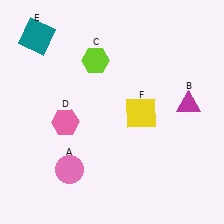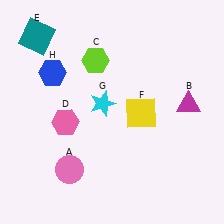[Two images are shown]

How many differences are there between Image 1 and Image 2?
There are 2 differences between the two images.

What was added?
A cyan star (G), a blue hexagon (H) were added in Image 2.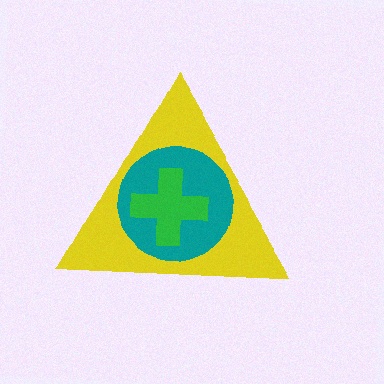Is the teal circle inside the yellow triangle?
Yes.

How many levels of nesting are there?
3.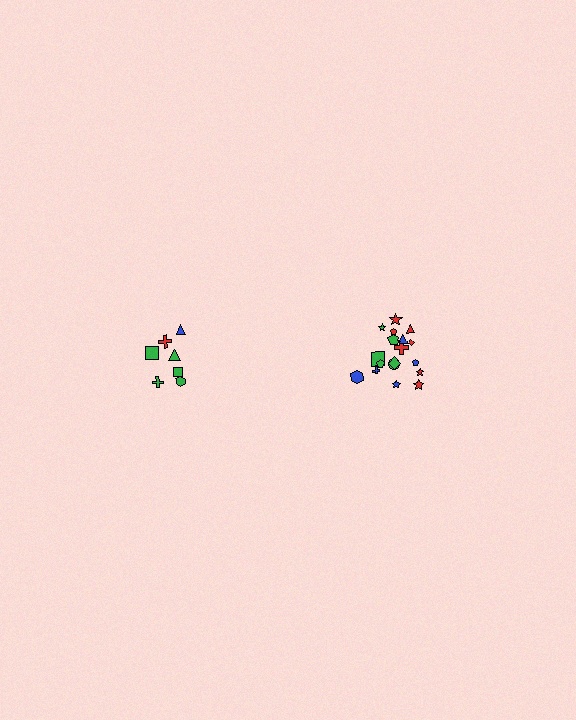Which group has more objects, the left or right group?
The right group.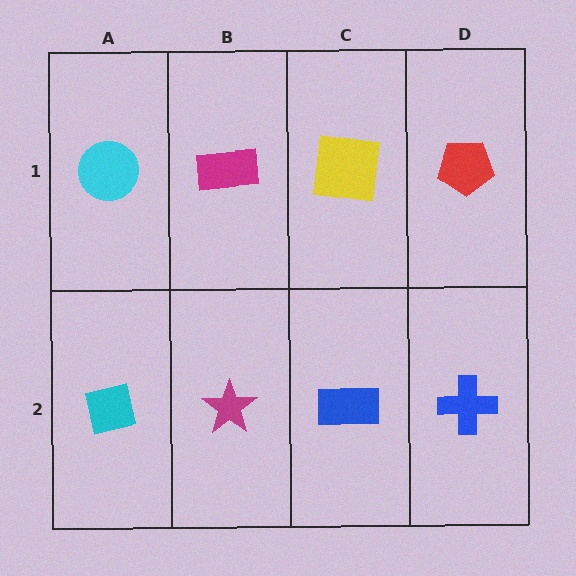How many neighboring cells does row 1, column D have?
2.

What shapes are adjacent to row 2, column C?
A yellow square (row 1, column C), a magenta star (row 2, column B), a blue cross (row 2, column D).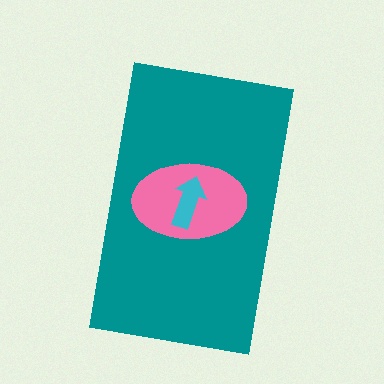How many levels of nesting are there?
3.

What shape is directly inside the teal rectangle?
The pink ellipse.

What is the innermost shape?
The cyan arrow.